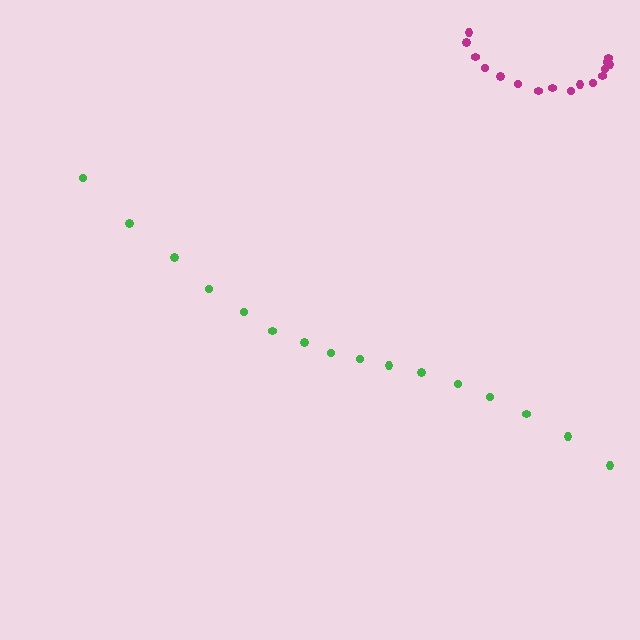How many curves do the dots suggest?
There are 2 distinct paths.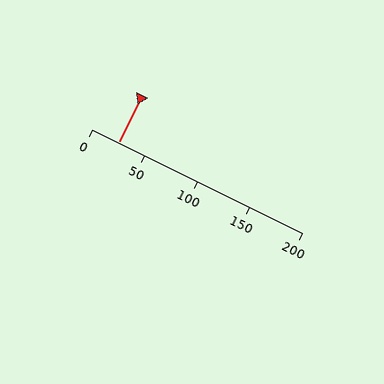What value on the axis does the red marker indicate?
The marker indicates approximately 25.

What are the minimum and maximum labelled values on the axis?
The axis runs from 0 to 200.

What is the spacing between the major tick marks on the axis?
The major ticks are spaced 50 apart.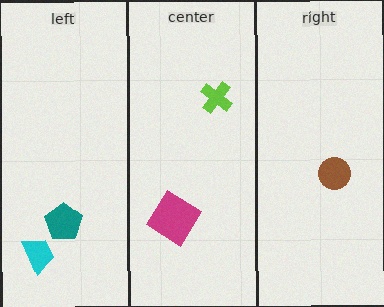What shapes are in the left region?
The teal pentagon, the cyan trapezoid.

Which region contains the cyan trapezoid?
The left region.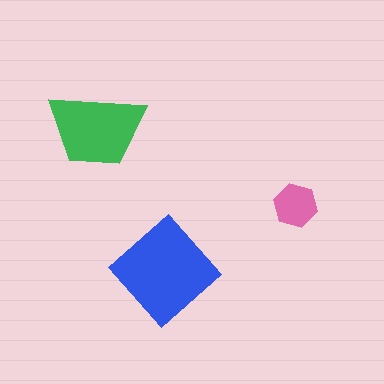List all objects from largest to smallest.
The blue diamond, the green trapezoid, the pink hexagon.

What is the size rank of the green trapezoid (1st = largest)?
2nd.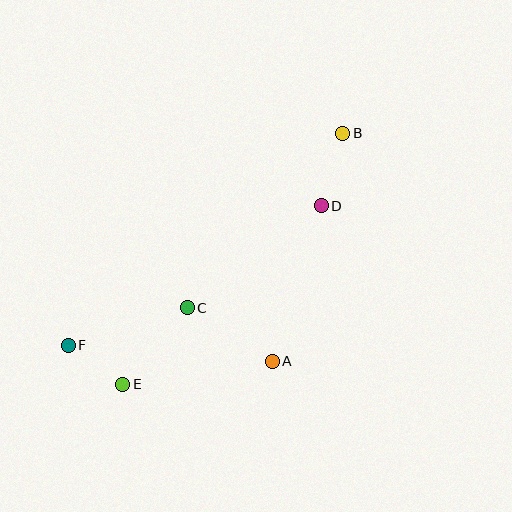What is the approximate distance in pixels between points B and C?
The distance between B and C is approximately 234 pixels.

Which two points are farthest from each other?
Points B and F are farthest from each other.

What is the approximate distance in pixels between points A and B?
The distance between A and B is approximately 239 pixels.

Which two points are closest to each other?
Points E and F are closest to each other.